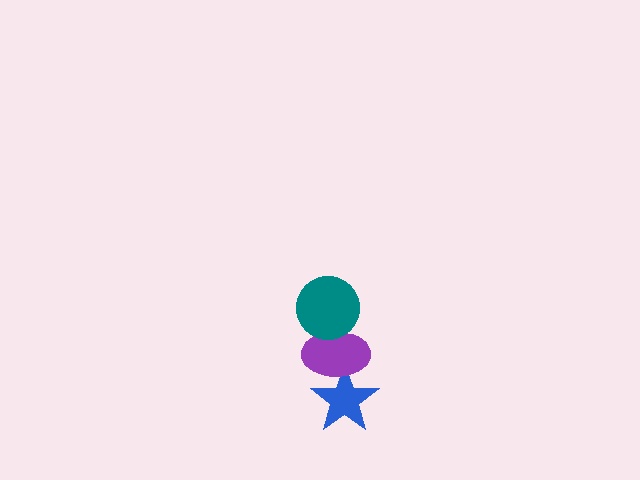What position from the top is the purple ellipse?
The purple ellipse is 2nd from the top.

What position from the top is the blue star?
The blue star is 3rd from the top.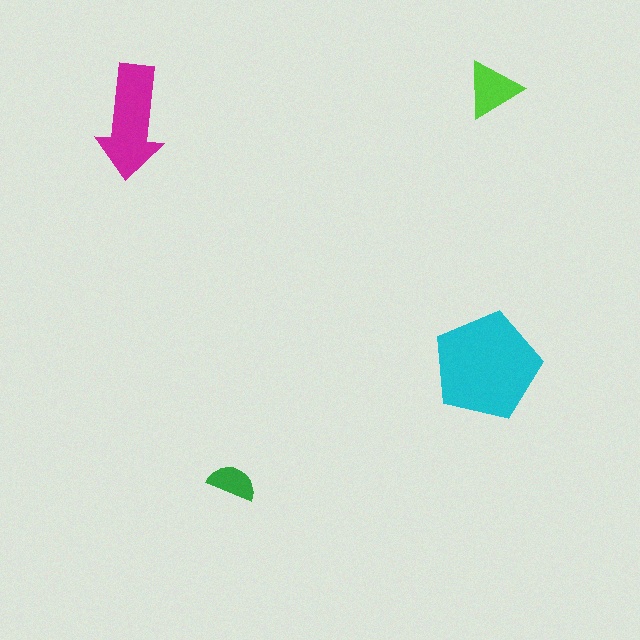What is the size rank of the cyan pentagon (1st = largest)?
1st.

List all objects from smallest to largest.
The green semicircle, the lime triangle, the magenta arrow, the cyan pentagon.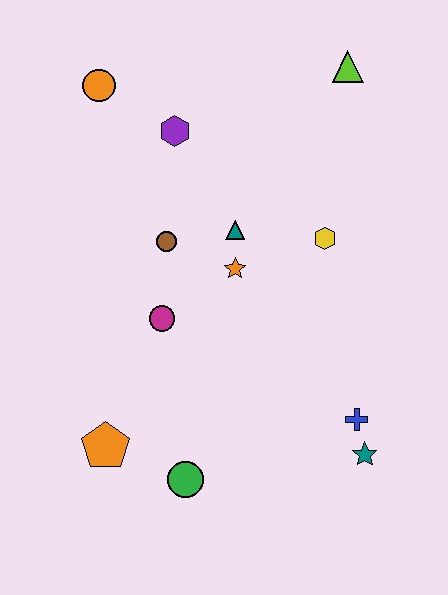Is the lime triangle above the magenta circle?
Yes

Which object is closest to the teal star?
The blue cross is closest to the teal star.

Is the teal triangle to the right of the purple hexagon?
Yes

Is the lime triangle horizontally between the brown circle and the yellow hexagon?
No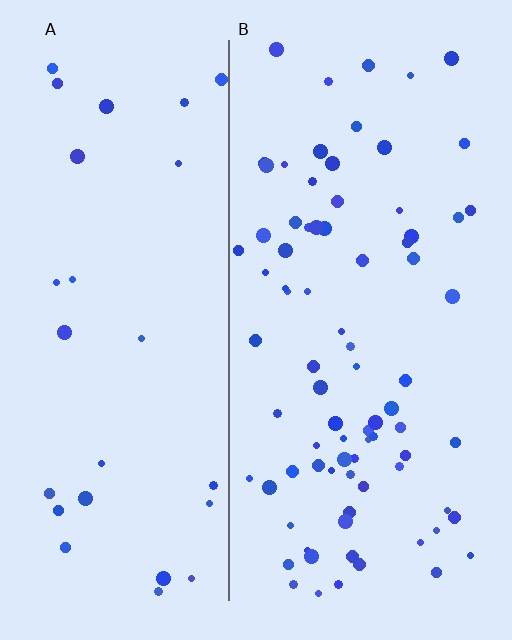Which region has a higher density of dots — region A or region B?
B (the right).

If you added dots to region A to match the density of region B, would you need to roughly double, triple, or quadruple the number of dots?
Approximately triple.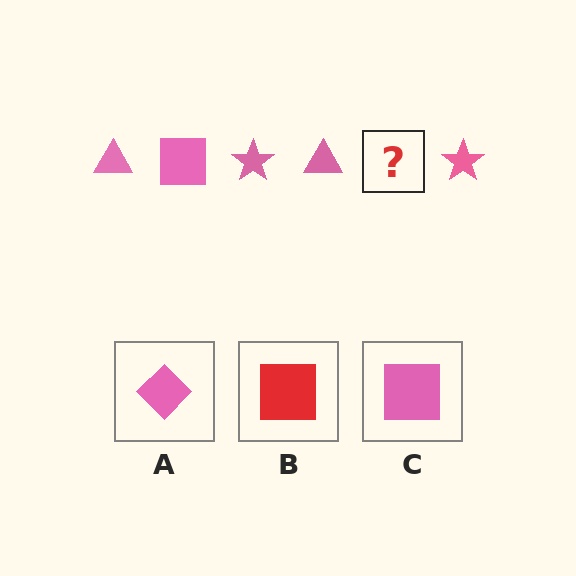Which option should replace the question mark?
Option C.